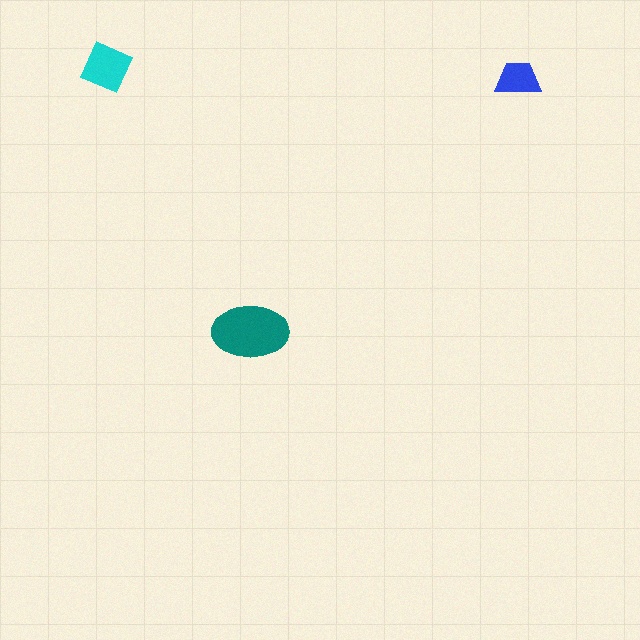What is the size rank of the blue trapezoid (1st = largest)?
3rd.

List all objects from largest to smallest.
The teal ellipse, the cyan diamond, the blue trapezoid.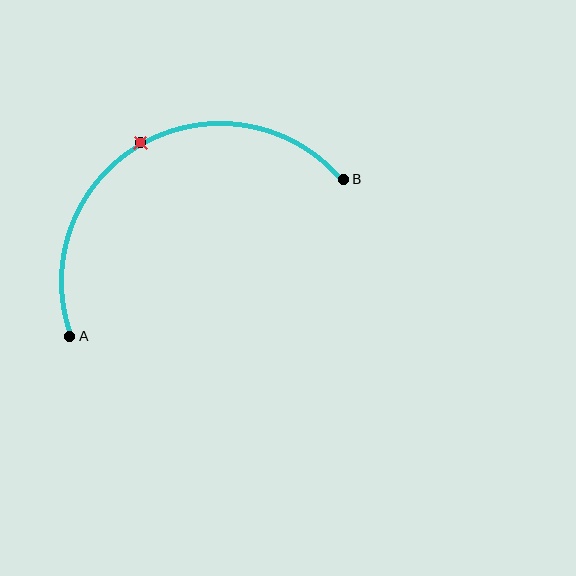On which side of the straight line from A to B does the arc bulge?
The arc bulges above the straight line connecting A and B.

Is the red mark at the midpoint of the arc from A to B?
Yes. The red mark lies on the arc at equal arc-length from both A and B — it is the arc midpoint.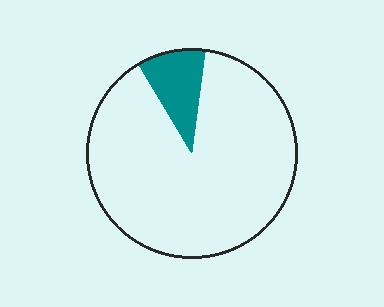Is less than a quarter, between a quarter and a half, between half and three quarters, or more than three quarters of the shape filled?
Less than a quarter.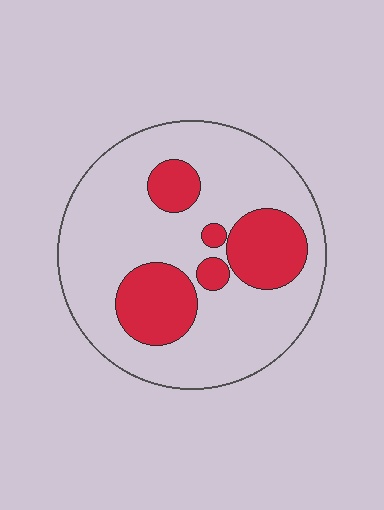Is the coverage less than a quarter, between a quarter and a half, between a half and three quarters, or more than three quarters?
Between a quarter and a half.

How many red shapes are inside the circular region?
5.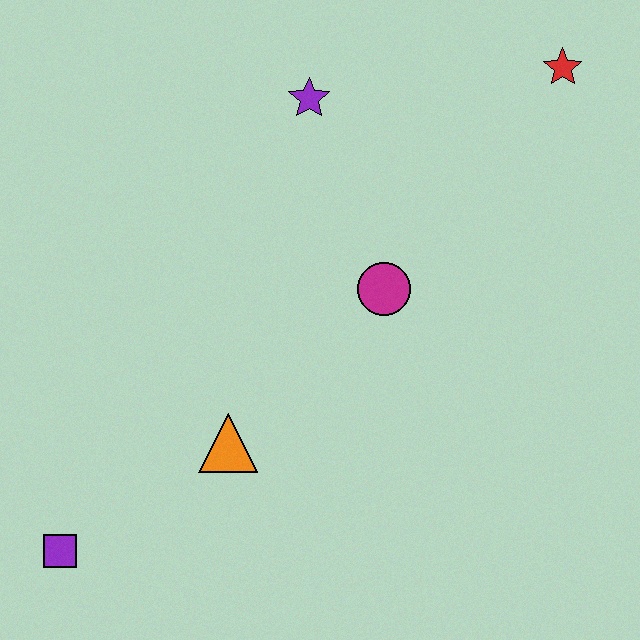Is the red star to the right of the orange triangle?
Yes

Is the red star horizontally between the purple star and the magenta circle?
No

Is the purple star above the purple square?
Yes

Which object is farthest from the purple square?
The red star is farthest from the purple square.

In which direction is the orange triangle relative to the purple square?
The orange triangle is to the right of the purple square.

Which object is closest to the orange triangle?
The purple square is closest to the orange triangle.